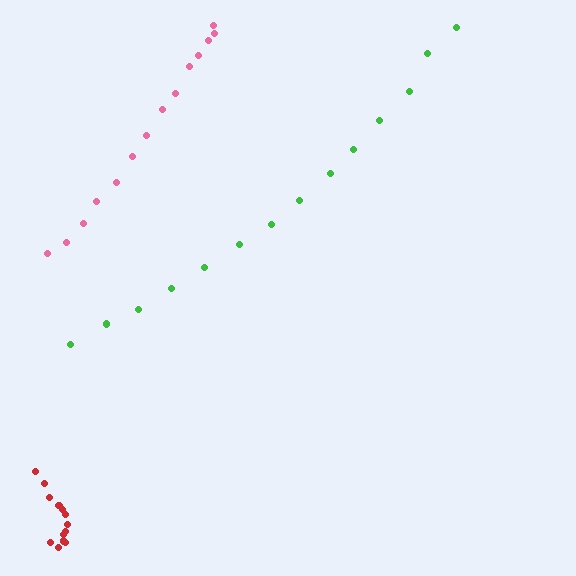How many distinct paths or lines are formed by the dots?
There are 3 distinct paths.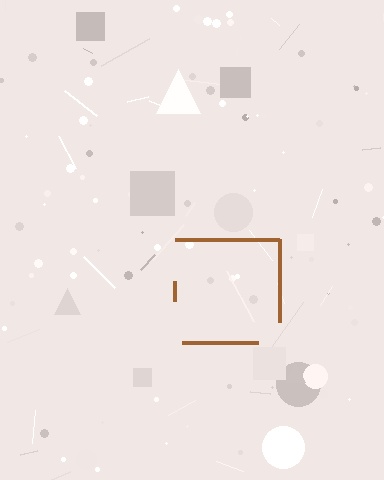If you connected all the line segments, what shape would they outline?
They would outline a square.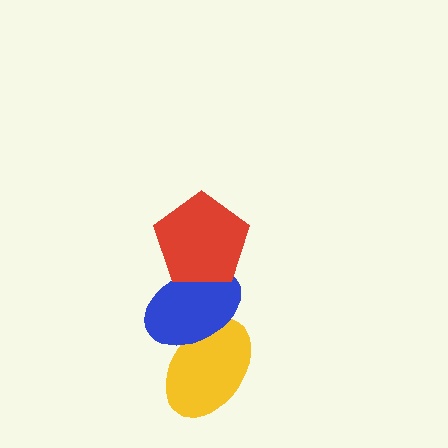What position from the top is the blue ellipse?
The blue ellipse is 2nd from the top.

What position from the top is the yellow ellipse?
The yellow ellipse is 3rd from the top.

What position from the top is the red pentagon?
The red pentagon is 1st from the top.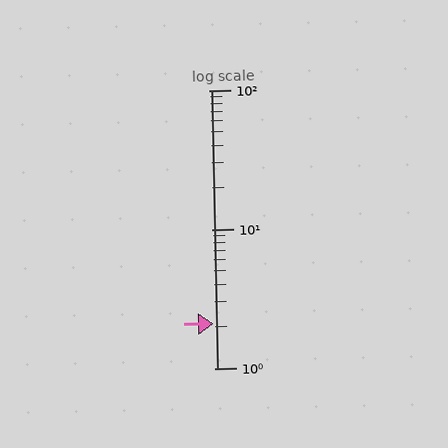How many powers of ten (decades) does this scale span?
The scale spans 2 decades, from 1 to 100.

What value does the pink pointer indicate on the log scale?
The pointer indicates approximately 2.1.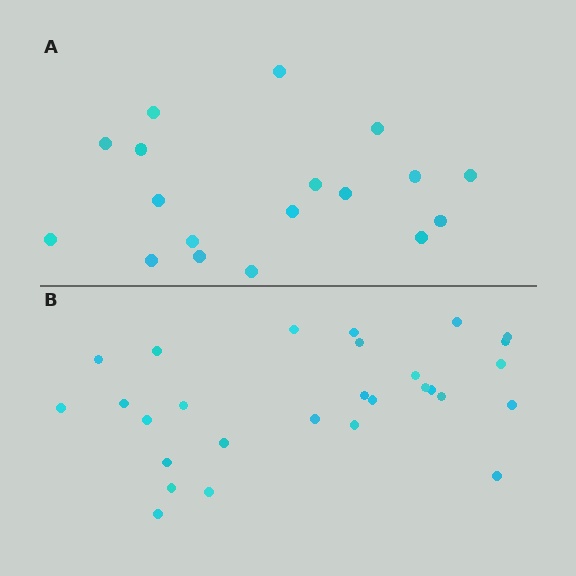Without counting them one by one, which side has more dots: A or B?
Region B (the bottom region) has more dots.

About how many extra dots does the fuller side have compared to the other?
Region B has roughly 10 or so more dots than region A.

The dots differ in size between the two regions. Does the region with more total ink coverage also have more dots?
No. Region A has more total ink coverage because its dots are larger, but region B actually contains more individual dots. Total area can be misleading — the number of items is what matters here.